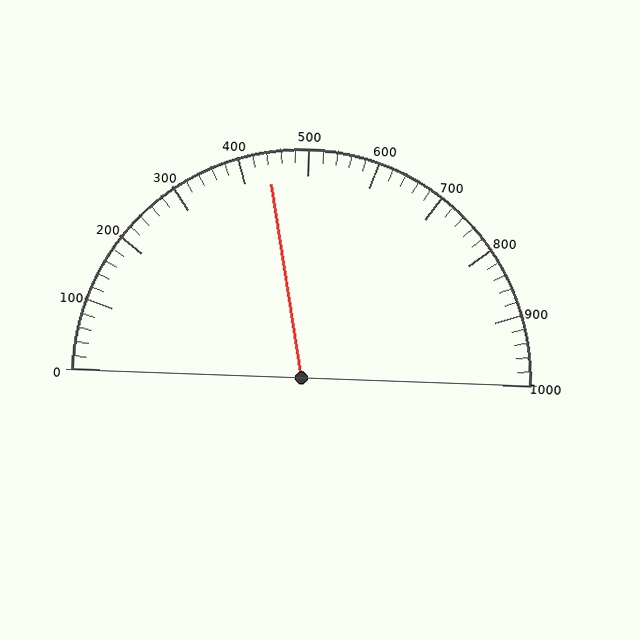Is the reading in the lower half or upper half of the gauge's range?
The reading is in the lower half of the range (0 to 1000).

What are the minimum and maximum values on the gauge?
The gauge ranges from 0 to 1000.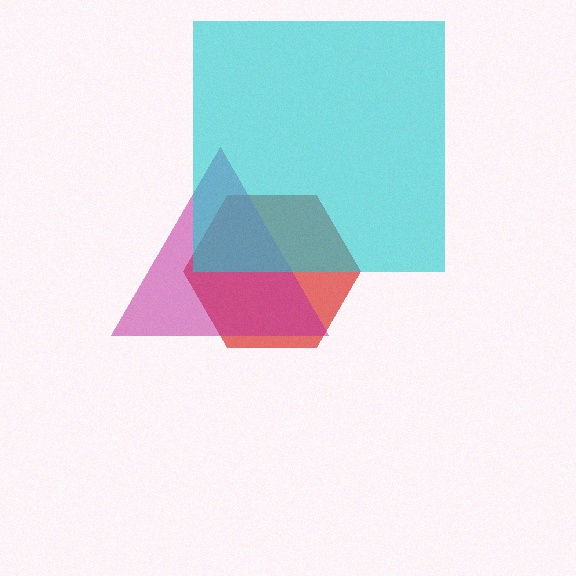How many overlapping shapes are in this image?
There are 3 overlapping shapes in the image.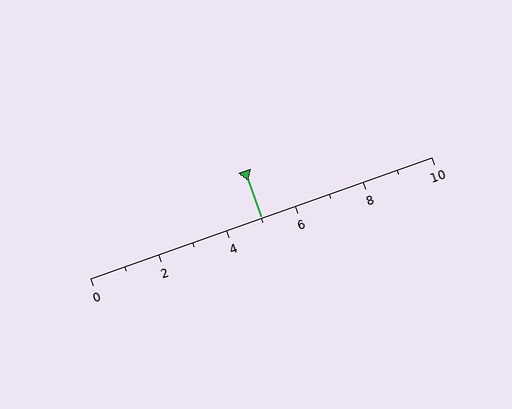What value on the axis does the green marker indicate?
The marker indicates approximately 5.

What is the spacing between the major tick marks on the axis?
The major ticks are spaced 2 apart.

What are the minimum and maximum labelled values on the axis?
The axis runs from 0 to 10.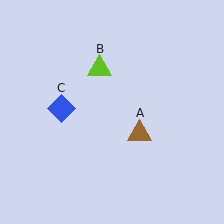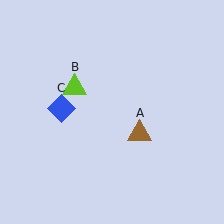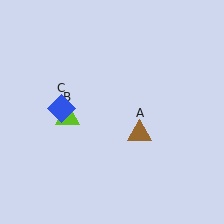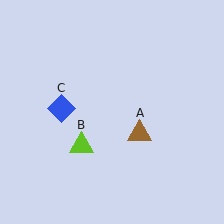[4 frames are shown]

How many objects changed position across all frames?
1 object changed position: lime triangle (object B).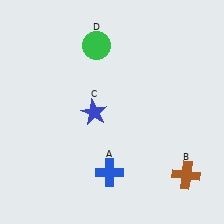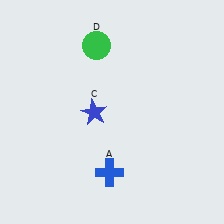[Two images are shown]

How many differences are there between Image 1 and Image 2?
There is 1 difference between the two images.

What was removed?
The brown cross (B) was removed in Image 2.